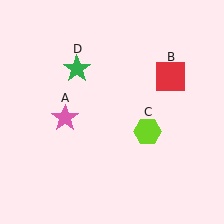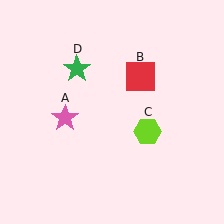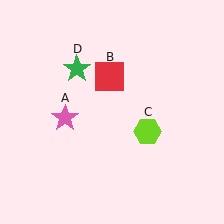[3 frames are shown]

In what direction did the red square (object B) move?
The red square (object B) moved left.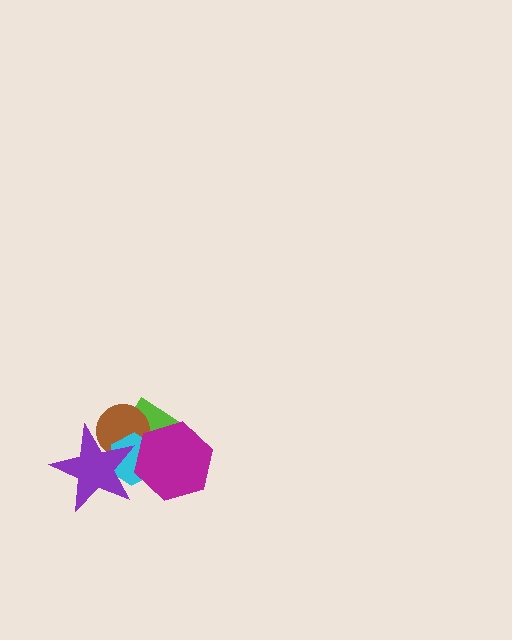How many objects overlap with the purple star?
3 objects overlap with the purple star.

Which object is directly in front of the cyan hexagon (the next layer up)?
The purple star is directly in front of the cyan hexagon.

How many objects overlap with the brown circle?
4 objects overlap with the brown circle.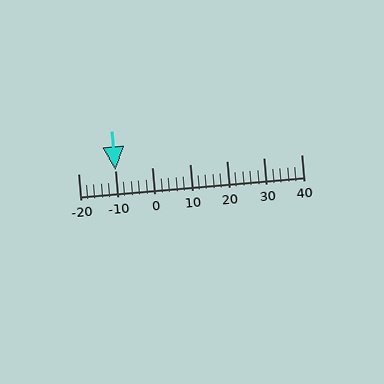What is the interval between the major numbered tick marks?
The major tick marks are spaced 10 units apart.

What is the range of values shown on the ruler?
The ruler shows values from -20 to 40.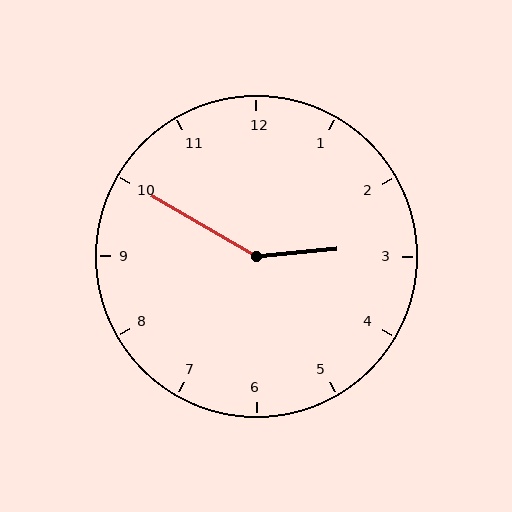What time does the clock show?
2:50.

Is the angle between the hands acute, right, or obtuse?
It is obtuse.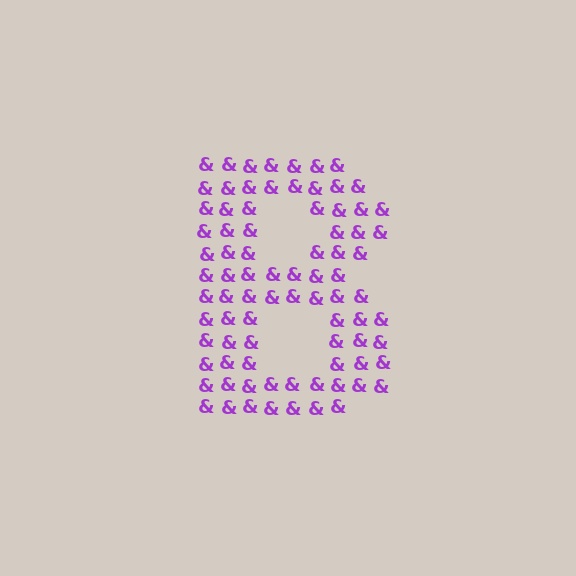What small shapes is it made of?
It is made of small ampersands.